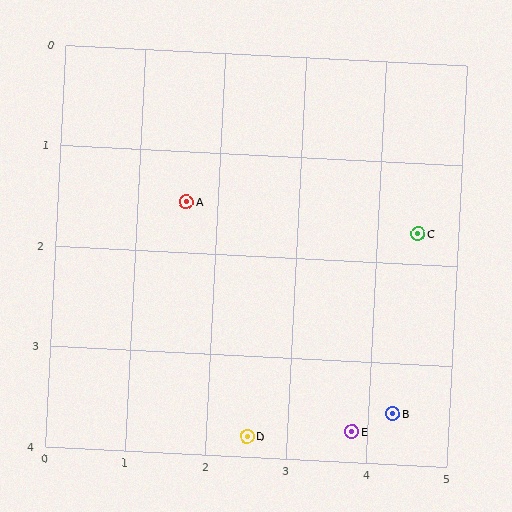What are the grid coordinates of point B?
Point B is at approximately (4.3, 3.5).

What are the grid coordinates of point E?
Point E is at approximately (3.8, 3.7).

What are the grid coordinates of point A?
Point A is at approximately (1.6, 1.5).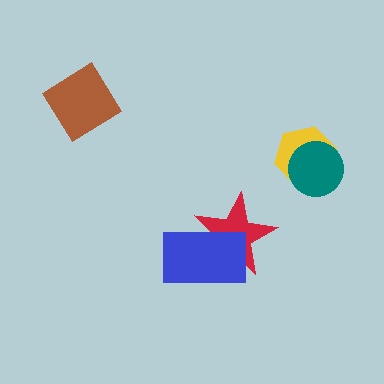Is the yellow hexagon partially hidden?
Yes, it is partially covered by another shape.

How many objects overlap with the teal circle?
1 object overlaps with the teal circle.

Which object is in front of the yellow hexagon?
The teal circle is in front of the yellow hexagon.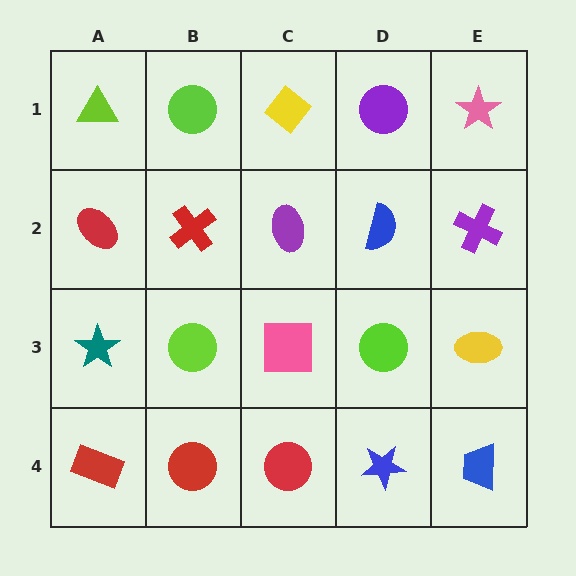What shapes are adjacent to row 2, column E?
A pink star (row 1, column E), a yellow ellipse (row 3, column E), a blue semicircle (row 2, column D).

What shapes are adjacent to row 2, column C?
A yellow diamond (row 1, column C), a pink square (row 3, column C), a red cross (row 2, column B), a blue semicircle (row 2, column D).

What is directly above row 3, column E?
A purple cross.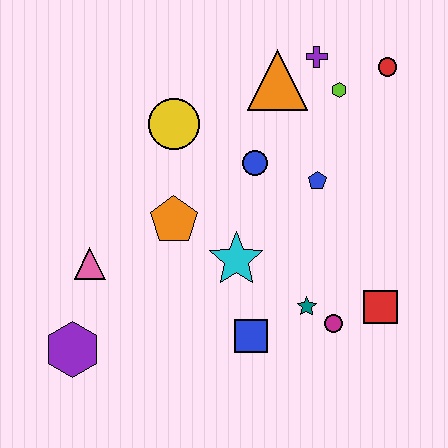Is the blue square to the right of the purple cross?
No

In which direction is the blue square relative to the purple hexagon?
The blue square is to the right of the purple hexagon.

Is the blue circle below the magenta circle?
No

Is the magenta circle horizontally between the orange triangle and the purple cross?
No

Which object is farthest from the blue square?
The red circle is farthest from the blue square.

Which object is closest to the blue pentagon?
The blue circle is closest to the blue pentagon.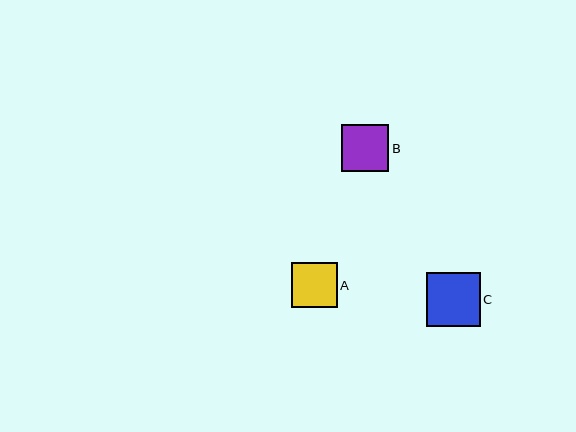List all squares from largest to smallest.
From largest to smallest: C, B, A.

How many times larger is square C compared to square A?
Square C is approximately 1.2 times the size of square A.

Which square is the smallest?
Square A is the smallest with a size of approximately 45 pixels.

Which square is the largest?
Square C is the largest with a size of approximately 54 pixels.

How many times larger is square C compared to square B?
Square C is approximately 1.2 times the size of square B.